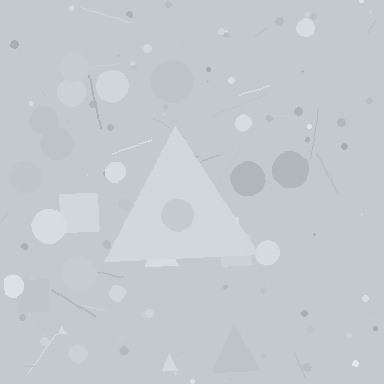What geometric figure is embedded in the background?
A triangle is embedded in the background.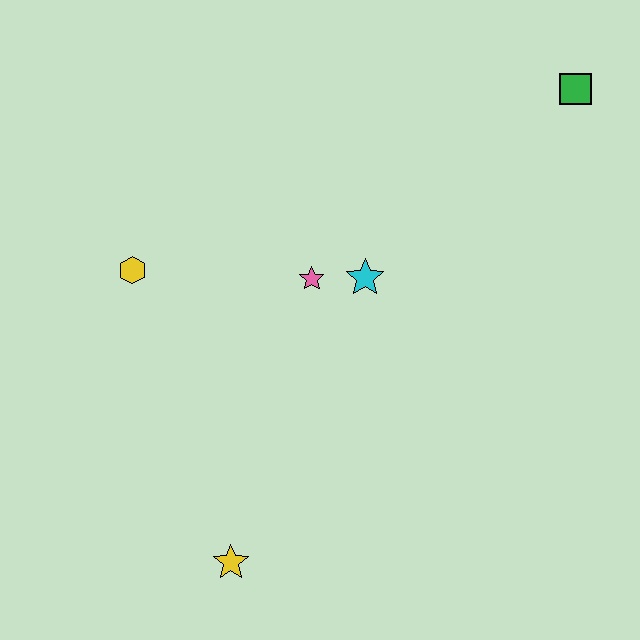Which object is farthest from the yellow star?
The green square is farthest from the yellow star.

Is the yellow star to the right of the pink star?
No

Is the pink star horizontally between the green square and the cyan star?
No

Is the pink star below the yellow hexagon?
Yes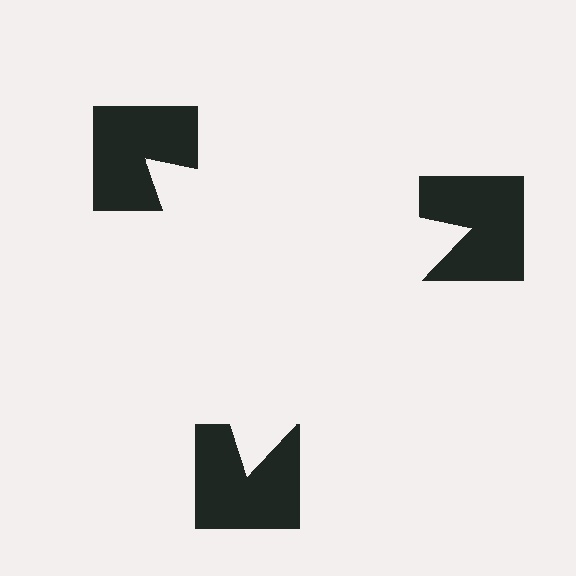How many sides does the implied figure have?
3 sides.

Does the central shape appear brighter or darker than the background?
It typically appears slightly brighter than the background, even though no actual brightness change is drawn.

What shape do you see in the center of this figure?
An illusory triangle — its edges are inferred from the aligned wedge cuts in the notched squares, not physically drawn.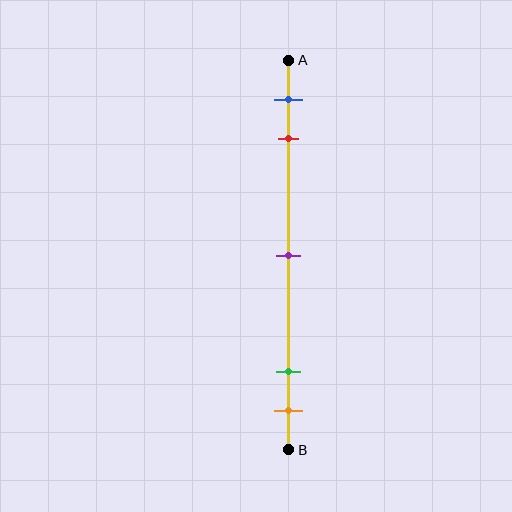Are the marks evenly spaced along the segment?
No, the marks are not evenly spaced.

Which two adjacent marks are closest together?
The green and orange marks are the closest adjacent pair.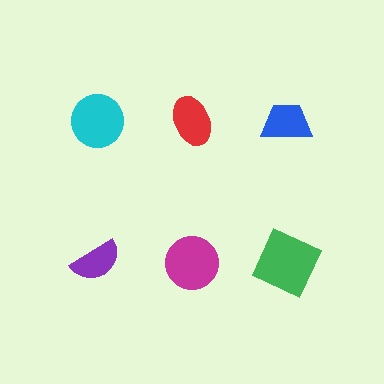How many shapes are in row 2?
3 shapes.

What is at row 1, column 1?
A cyan circle.